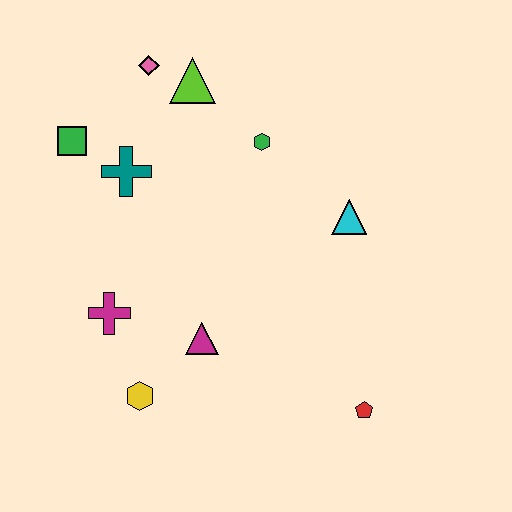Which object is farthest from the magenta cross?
The red pentagon is farthest from the magenta cross.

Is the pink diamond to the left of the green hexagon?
Yes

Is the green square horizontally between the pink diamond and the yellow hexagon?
No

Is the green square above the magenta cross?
Yes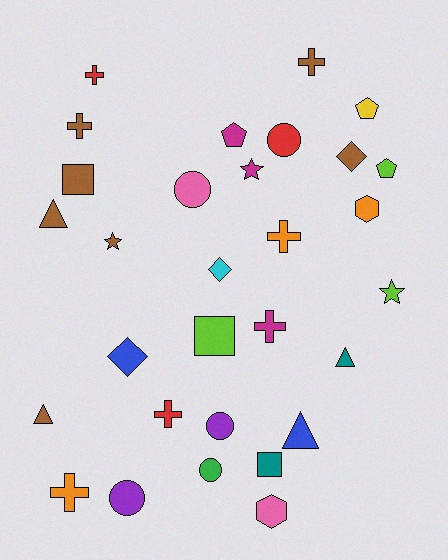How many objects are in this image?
There are 30 objects.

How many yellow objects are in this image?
There is 1 yellow object.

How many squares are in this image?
There are 3 squares.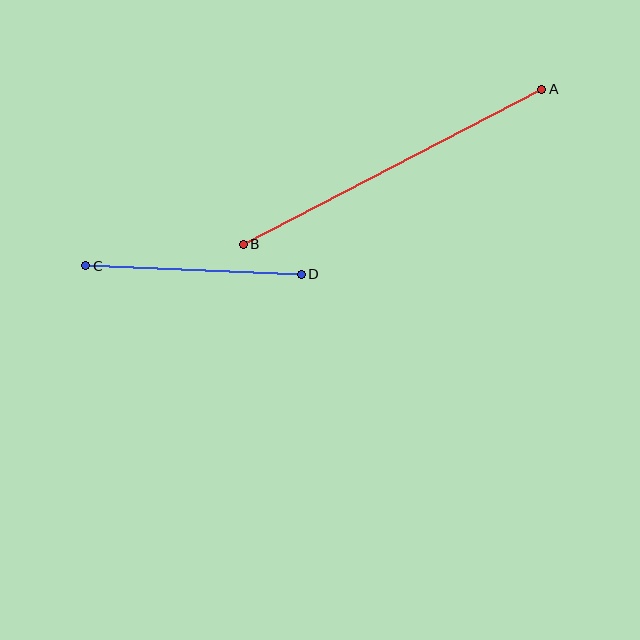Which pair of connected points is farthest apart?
Points A and B are farthest apart.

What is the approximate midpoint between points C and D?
The midpoint is at approximately (194, 270) pixels.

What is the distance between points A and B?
The distance is approximately 336 pixels.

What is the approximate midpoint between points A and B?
The midpoint is at approximately (393, 167) pixels.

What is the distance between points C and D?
The distance is approximately 215 pixels.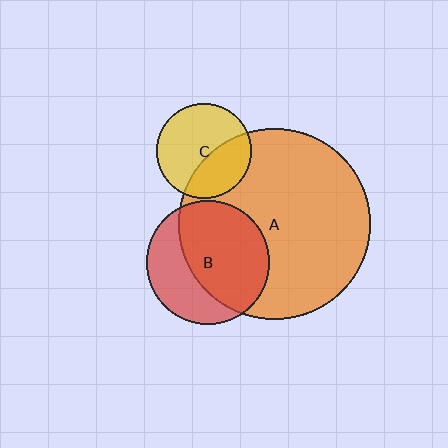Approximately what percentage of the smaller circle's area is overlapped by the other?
Approximately 35%.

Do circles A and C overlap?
Yes.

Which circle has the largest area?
Circle A (orange).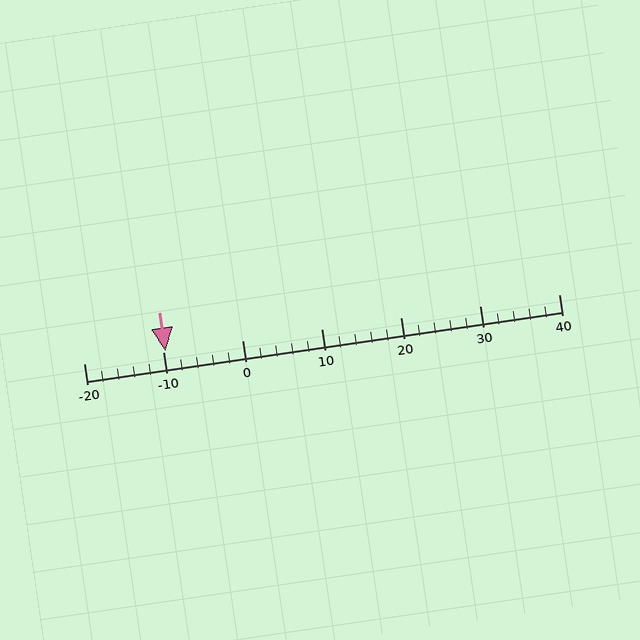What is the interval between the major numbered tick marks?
The major tick marks are spaced 10 units apart.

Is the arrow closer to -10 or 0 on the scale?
The arrow is closer to -10.